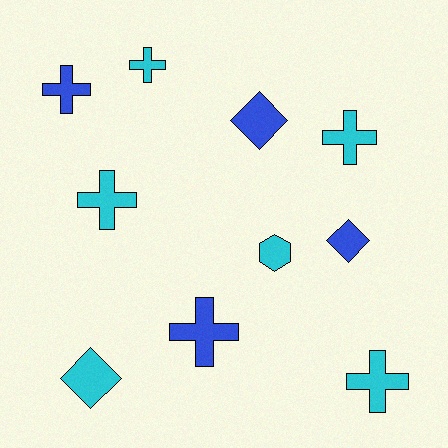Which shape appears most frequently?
Cross, with 6 objects.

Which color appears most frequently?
Cyan, with 6 objects.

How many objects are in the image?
There are 10 objects.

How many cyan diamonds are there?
There is 1 cyan diamond.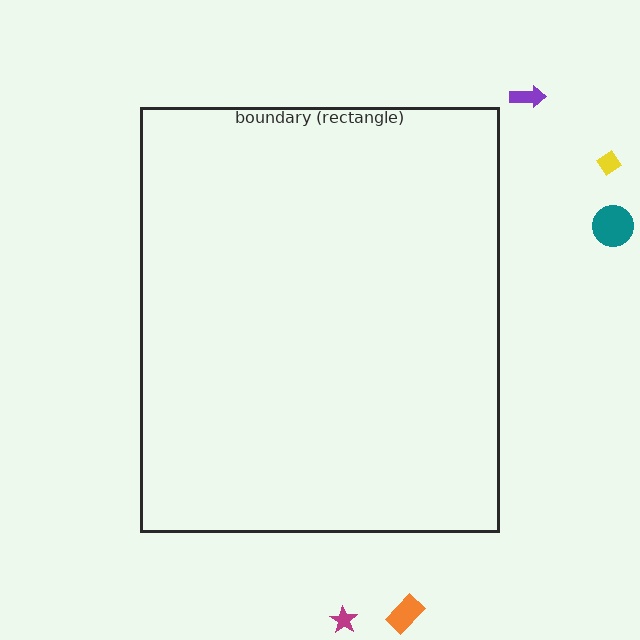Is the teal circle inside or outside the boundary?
Outside.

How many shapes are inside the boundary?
0 inside, 5 outside.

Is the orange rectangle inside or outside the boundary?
Outside.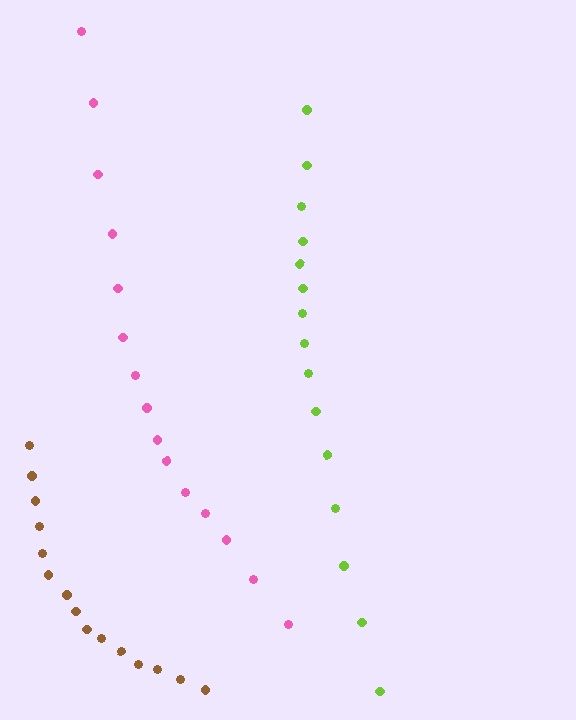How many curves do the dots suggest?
There are 3 distinct paths.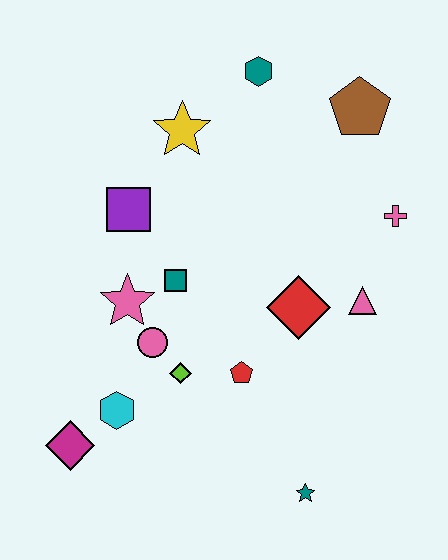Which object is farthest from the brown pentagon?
The magenta diamond is farthest from the brown pentagon.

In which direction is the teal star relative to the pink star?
The teal star is below the pink star.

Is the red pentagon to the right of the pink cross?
No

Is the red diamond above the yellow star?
No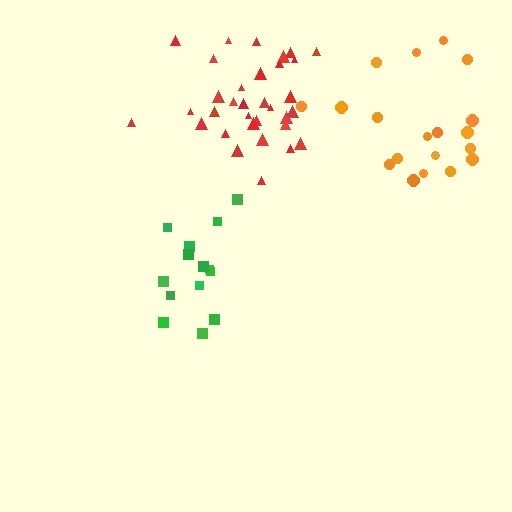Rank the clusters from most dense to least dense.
red, green, orange.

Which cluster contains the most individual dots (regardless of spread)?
Red (33).